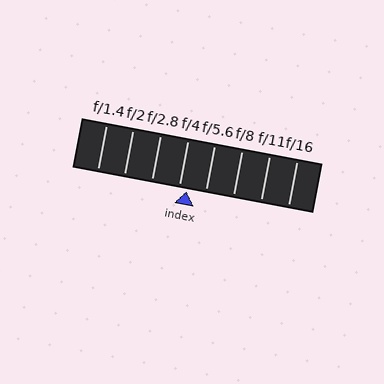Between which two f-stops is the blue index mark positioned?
The index mark is between f/4 and f/5.6.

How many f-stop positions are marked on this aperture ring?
There are 8 f-stop positions marked.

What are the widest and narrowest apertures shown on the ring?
The widest aperture shown is f/1.4 and the narrowest is f/16.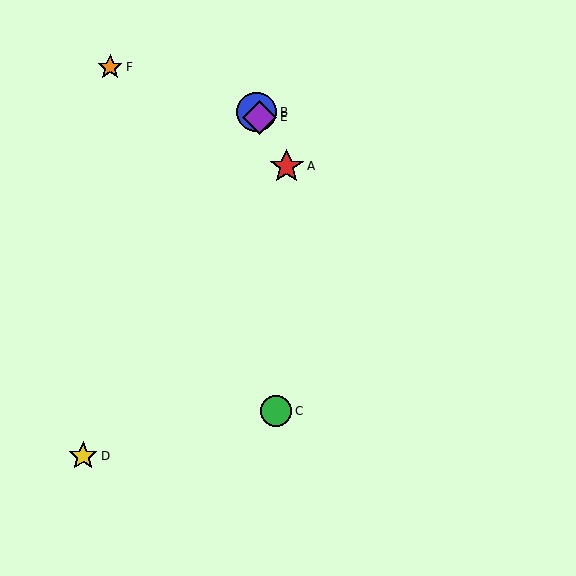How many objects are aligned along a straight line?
3 objects (A, B, E) are aligned along a straight line.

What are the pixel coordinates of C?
Object C is at (276, 411).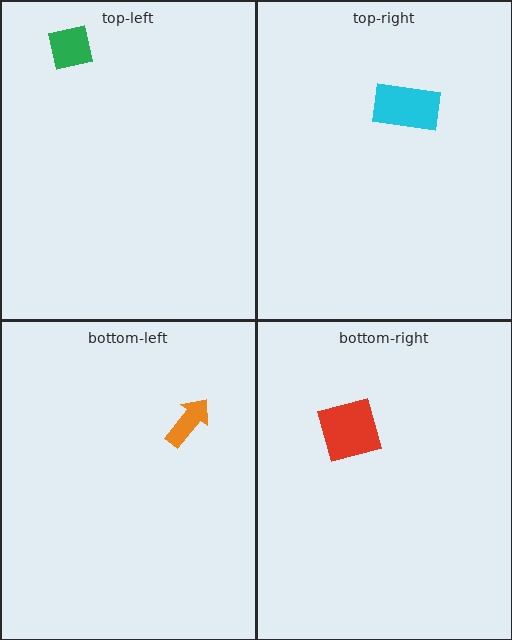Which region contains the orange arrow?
The bottom-left region.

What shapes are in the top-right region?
The cyan rectangle.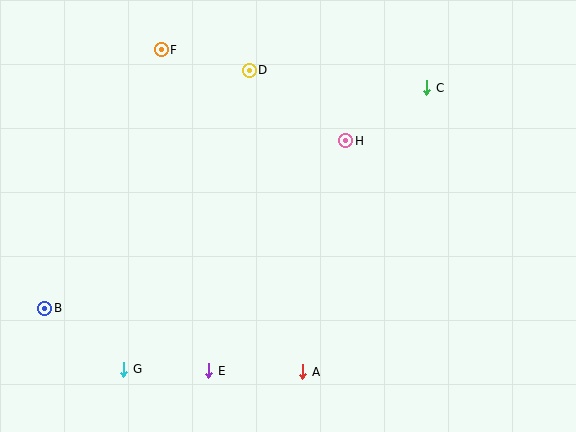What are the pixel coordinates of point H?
Point H is at (346, 141).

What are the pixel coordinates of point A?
Point A is at (303, 372).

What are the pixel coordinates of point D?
Point D is at (249, 70).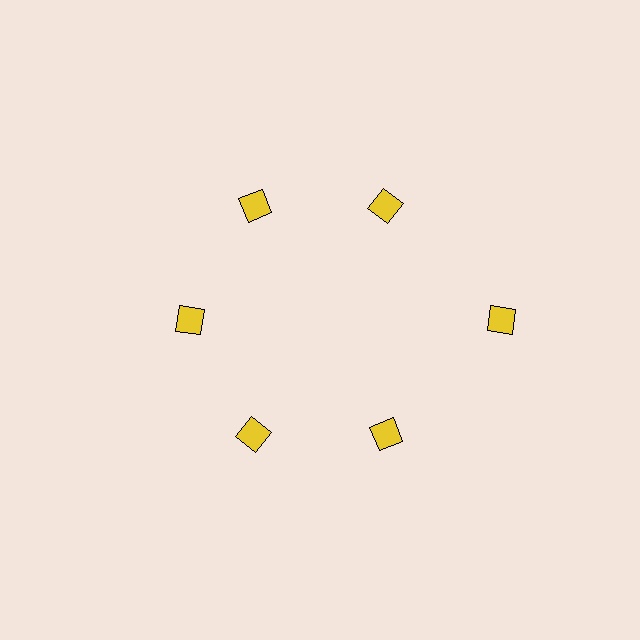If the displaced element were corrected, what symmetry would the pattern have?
It would have 6-fold rotational symmetry — the pattern would map onto itself every 60 degrees.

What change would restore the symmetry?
The symmetry would be restored by moving it inward, back onto the ring so that all 6 diamonds sit at equal angles and equal distance from the center.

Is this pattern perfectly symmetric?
No. The 6 yellow diamonds are arranged in a ring, but one element near the 3 o'clock position is pushed outward from the center, breaking the 6-fold rotational symmetry.